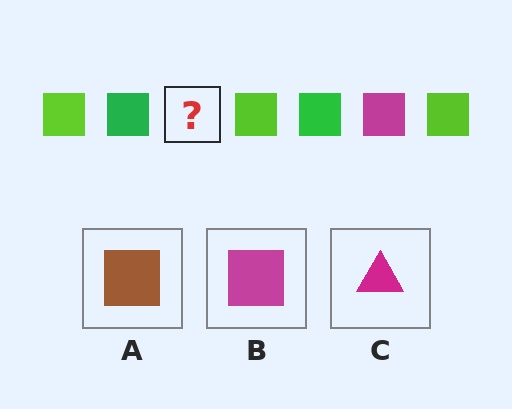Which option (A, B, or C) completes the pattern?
B.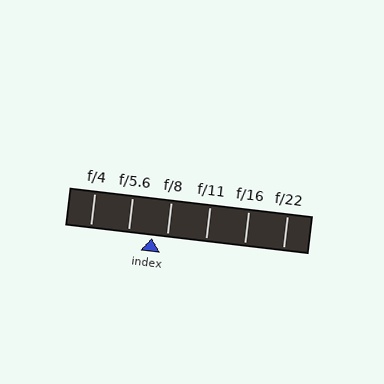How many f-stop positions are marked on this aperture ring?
There are 6 f-stop positions marked.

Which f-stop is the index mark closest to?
The index mark is closest to f/8.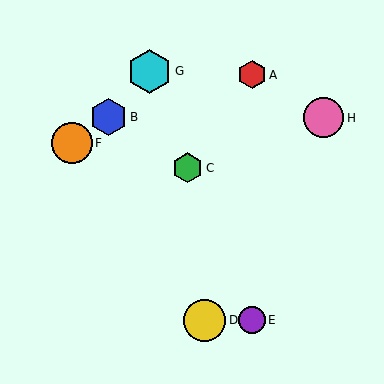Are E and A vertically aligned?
Yes, both are at x≈252.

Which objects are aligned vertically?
Objects A, E are aligned vertically.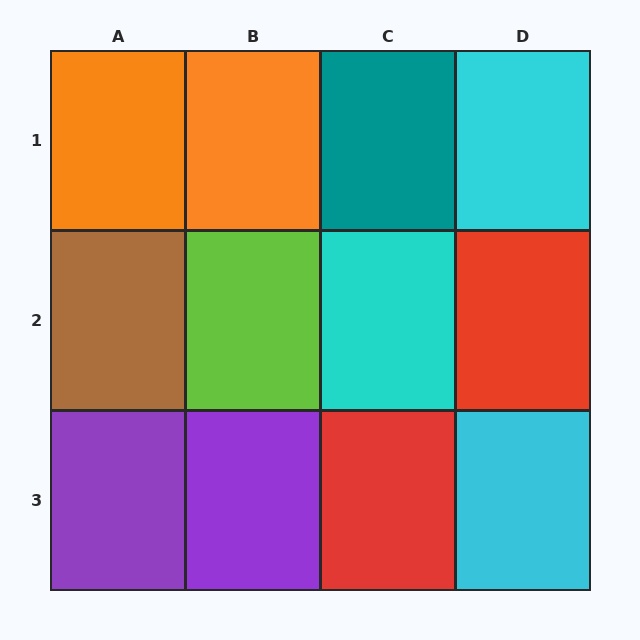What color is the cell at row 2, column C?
Cyan.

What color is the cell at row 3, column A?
Purple.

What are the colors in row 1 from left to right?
Orange, orange, teal, cyan.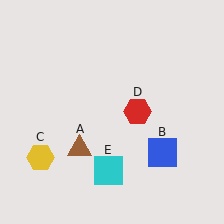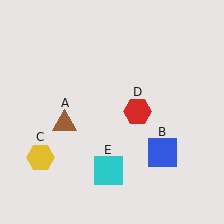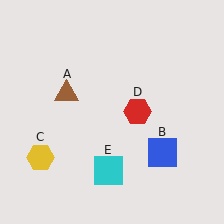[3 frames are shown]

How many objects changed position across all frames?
1 object changed position: brown triangle (object A).